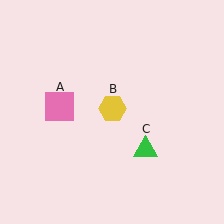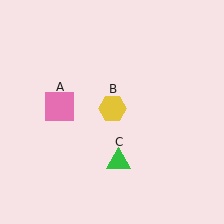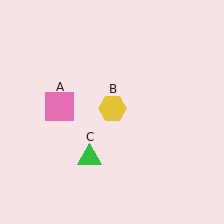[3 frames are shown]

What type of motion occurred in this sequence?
The green triangle (object C) rotated clockwise around the center of the scene.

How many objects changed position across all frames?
1 object changed position: green triangle (object C).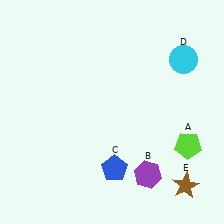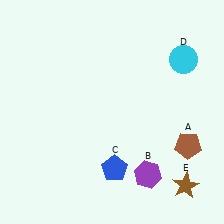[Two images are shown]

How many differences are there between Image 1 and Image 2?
There is 1 difference between the two images.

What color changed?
The pentagon (A) changed from lime in Image 1 to brown in Image 2.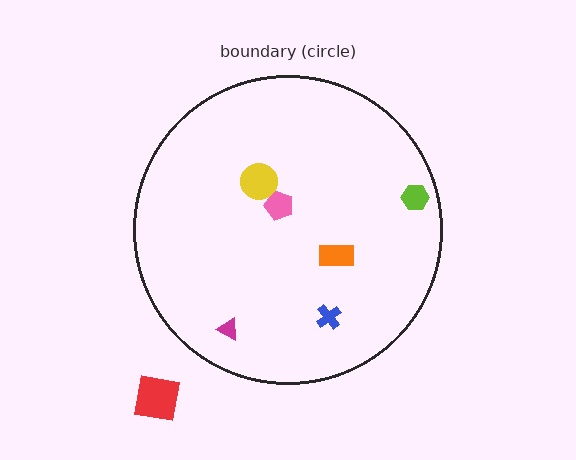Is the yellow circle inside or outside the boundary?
Inside.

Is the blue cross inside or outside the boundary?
Inside.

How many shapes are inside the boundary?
6 inside, 1 outside.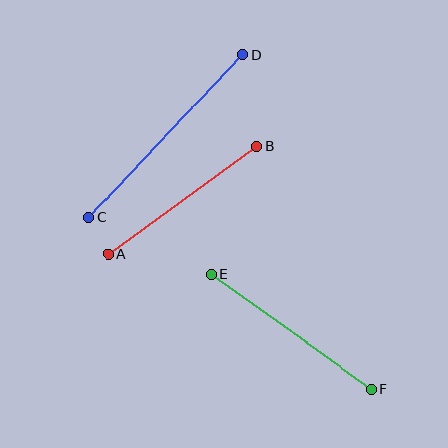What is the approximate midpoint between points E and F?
The midpoint is at approximately (291, 332) pixels.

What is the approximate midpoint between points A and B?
The midpoint is at approximately (183, 200) pixels.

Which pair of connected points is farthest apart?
Points C and D are farthest apart.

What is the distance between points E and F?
The distance is approximately 197 pixels.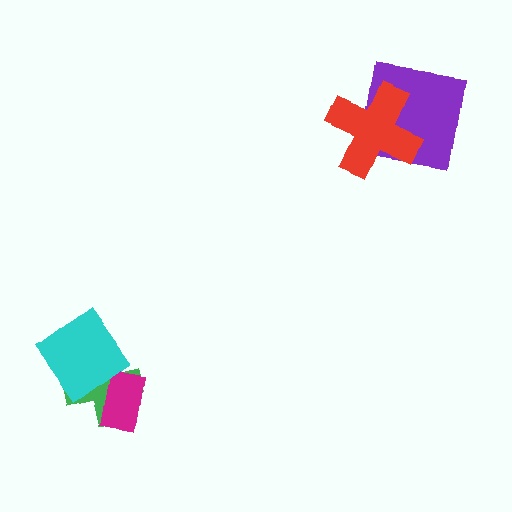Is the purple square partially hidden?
Yes, it is partially covered by another shape.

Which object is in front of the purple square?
The red cross is in front of the purple square.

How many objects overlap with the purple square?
1 object overlaps with the purple square.